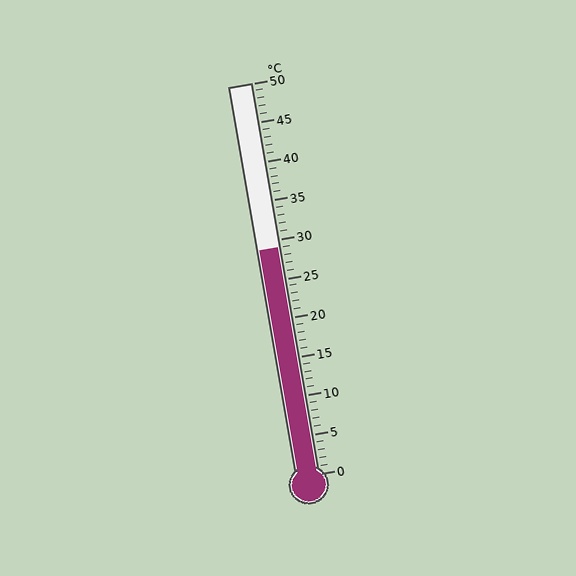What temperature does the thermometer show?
The thermometer shows approximately 29°C.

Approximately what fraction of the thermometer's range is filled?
The thermometer is filled to approximately 60% of its range.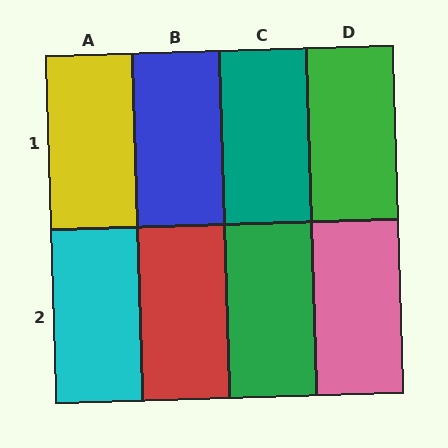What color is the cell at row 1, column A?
Yellow.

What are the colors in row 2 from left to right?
Cyan, red, green, pink.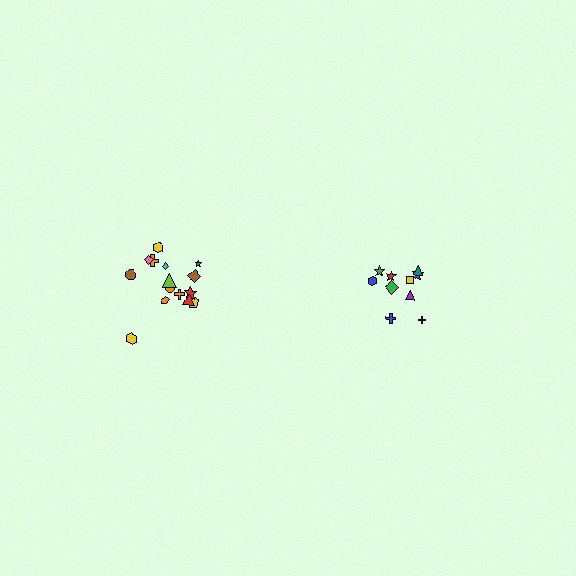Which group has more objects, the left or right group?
The left group.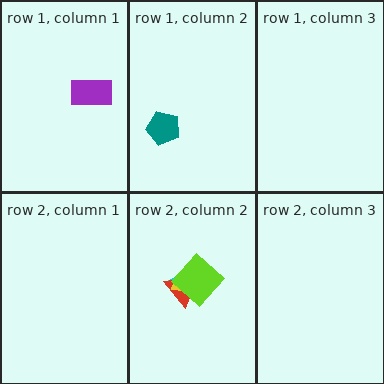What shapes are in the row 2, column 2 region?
The cyan trapezoid, the red triangle, the yellow semicircle, the lime diamond.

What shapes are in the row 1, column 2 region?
The teal pentagon.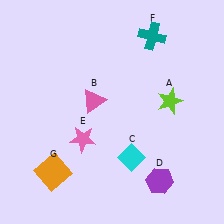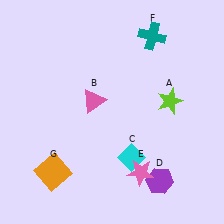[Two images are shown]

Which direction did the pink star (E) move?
The pink star (E) moved right.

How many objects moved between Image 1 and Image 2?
1 object moved between the two images.